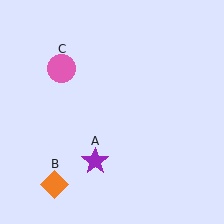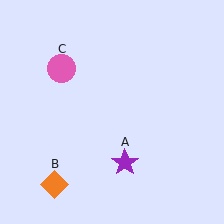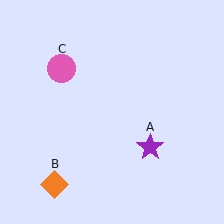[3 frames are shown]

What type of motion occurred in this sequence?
The purple star (object A) rotated counterclockwise around the center of the scene.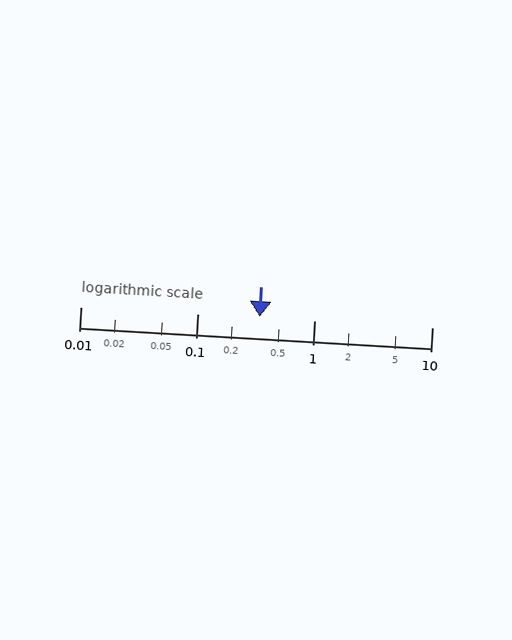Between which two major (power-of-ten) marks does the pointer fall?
The pointer is between 0.1 and 1.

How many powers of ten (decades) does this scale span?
The scale spans 3 decades, from 0.01 to 10.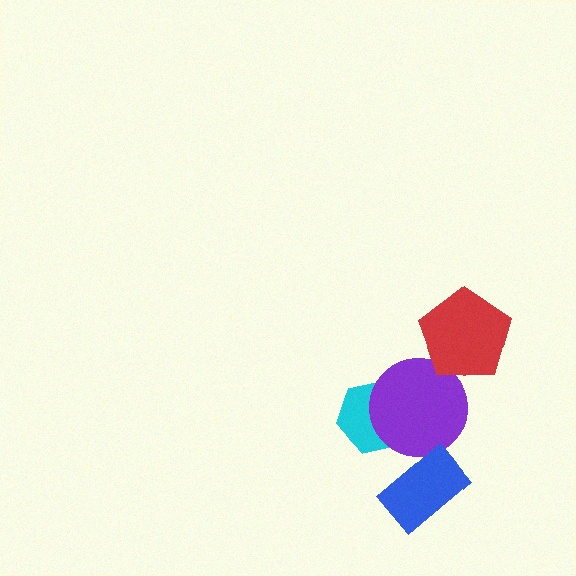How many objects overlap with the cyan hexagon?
1 object overlaps with the cyan hexagon.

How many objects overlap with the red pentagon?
1 object overlaps with the red pentagon.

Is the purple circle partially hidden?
Yes, it is partially covered by another shape.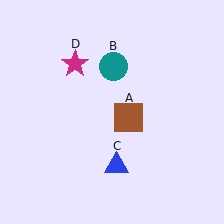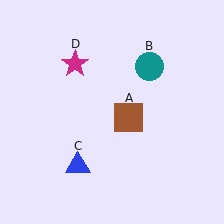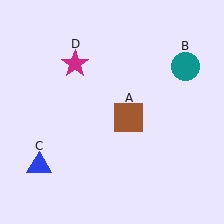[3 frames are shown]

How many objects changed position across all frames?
2 objects changed position: teal circle (object B), blue triangle (object C).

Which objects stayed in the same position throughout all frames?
Brown square (object A) and magenta star (object D) remained stationary.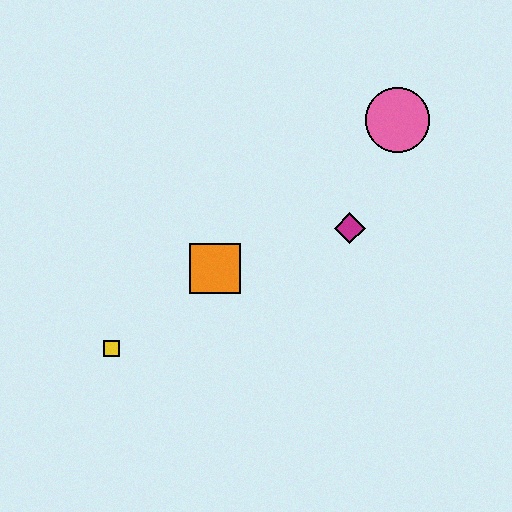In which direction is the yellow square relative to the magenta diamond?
The yellow square is to the left of the magenta diamond.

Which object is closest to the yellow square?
The orange square is closest to the yellow square.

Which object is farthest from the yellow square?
The pink circle is farthest from the yellow square.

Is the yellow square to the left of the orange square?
Yes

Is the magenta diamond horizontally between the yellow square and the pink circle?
Yes